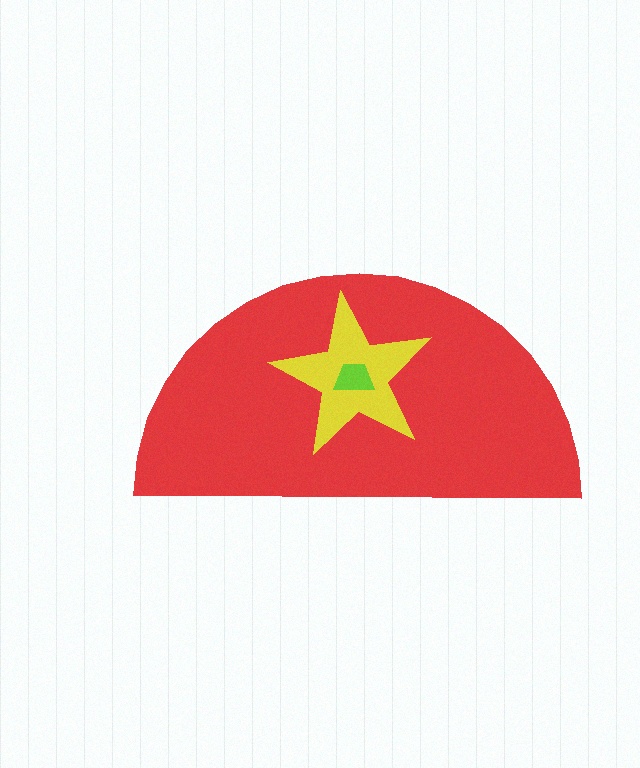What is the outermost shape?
The red semicircle.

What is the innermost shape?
The lime trapezoid.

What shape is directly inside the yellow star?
The lime trapezoid.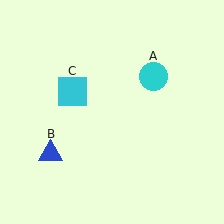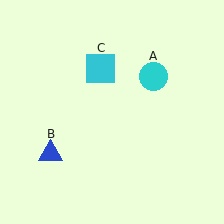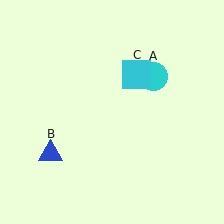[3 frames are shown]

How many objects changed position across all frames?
1 object changed position: cyan square (object C).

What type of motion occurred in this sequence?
The cyan square (object C) rotated clockwise around the center of the scene.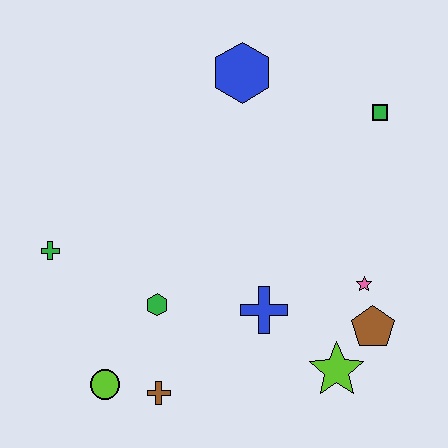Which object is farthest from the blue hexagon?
The lime circle is farthest from the blue hexagon.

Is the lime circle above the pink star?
No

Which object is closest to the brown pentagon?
The pink star is closest to the brown pentagon.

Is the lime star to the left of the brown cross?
No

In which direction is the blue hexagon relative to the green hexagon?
The blue hexagon is above the green hexagon.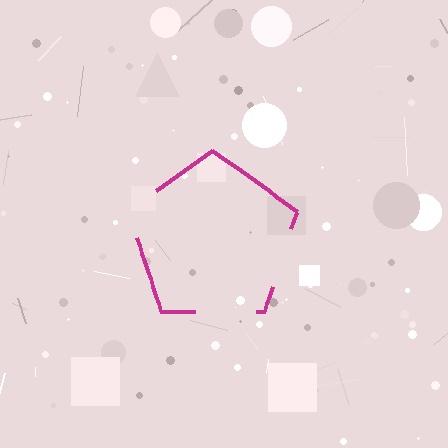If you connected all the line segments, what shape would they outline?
They would outline a pentagon.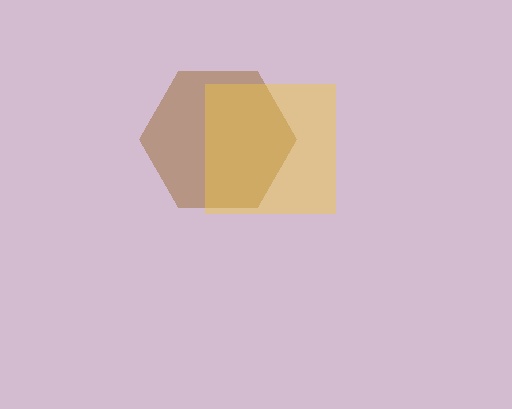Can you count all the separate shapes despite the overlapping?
Yes, there are 2 separate shapes.